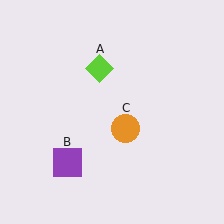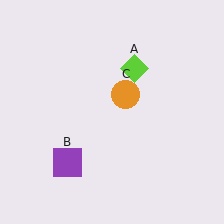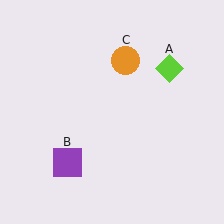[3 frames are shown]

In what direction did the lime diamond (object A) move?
The lime diamond (object A) moved right.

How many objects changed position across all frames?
2 objects changed position: lime diamond (object A), orange circle (object C).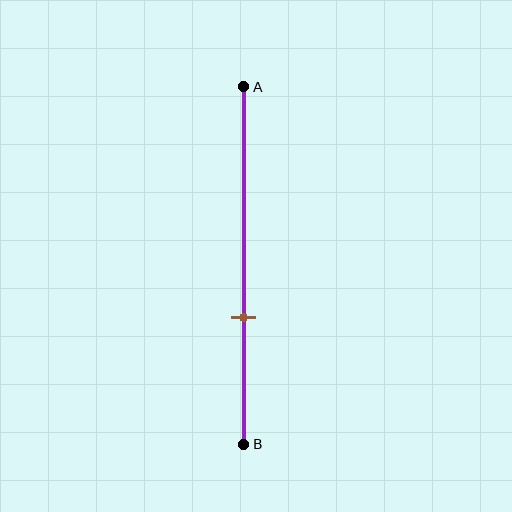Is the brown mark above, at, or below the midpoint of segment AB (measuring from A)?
The brown mark is below the midpoint of segment AB.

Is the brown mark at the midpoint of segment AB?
No, the mark is at about 65% from A, not at the 50% midpoint.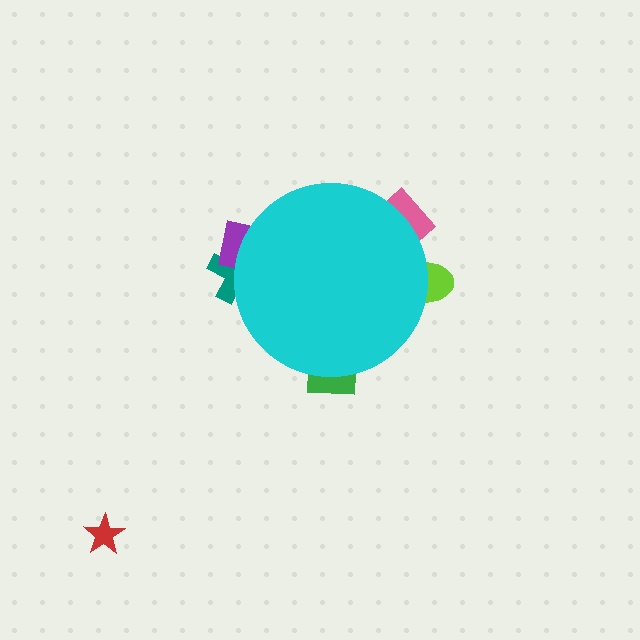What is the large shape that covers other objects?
A cyan circle.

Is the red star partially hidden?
No, the red star is fully visible.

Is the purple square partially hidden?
Yes, the purple square is partially hidden behind the cyan circle.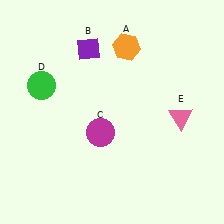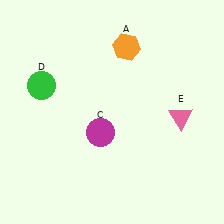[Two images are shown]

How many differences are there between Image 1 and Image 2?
There is 1 difference between the two images.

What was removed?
The purple diamond (B) was removed in Image 2.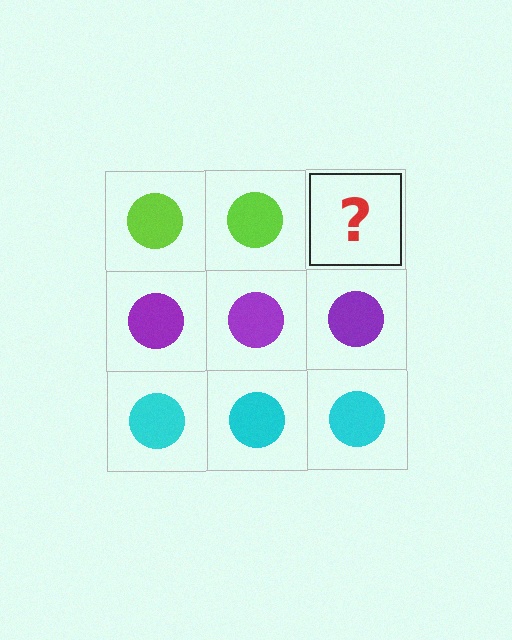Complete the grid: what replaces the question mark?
The question mark should be replaced with a lime circle.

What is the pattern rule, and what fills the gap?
The rule is that each row has a consistent color. The gap should be filled with a lime circle.